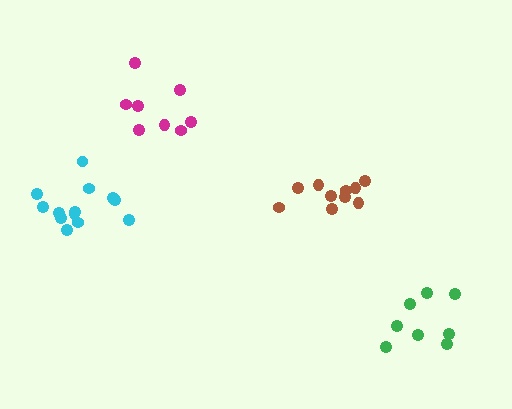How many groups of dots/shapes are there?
There are 4 groups.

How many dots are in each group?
Group 1: 13 dots, Group 2: 10 dots, Group 3: 8 dots, Group 4: 8 dots (39 total).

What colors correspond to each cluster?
The clusters are colored: cyan, brown, magenta, green.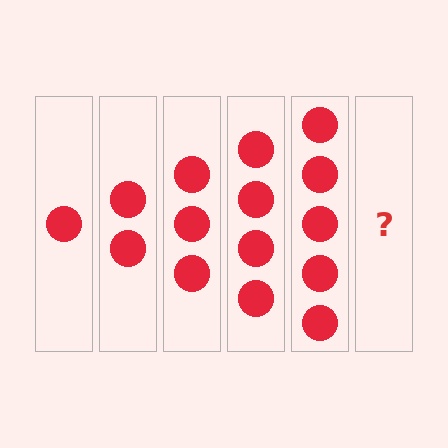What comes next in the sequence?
The next element should be 6 circles.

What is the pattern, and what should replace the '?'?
The pattern is that each step adds one more circle. The '?' should be 6 circles.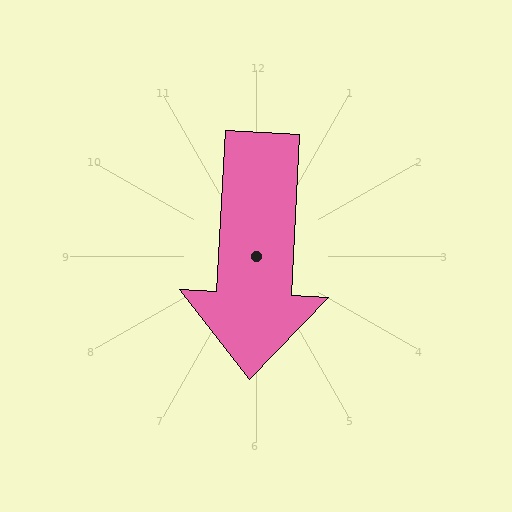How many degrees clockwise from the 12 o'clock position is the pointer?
Approximately 183 degrees.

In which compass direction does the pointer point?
South.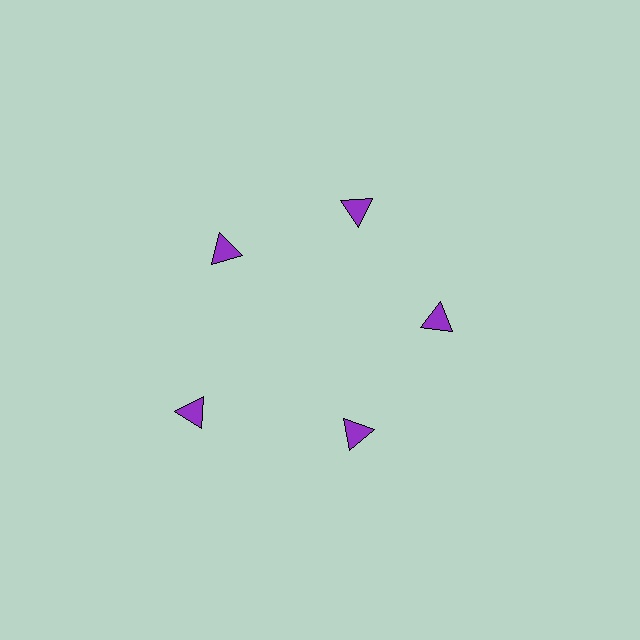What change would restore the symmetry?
The symmetry would be restored by moving it inward, back onto the ring so that all 5 triangles sit at equal angles and equal distance from the center.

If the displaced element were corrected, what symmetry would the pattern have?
It would have 5-fold rotational symmetry — the pattern would map onto itself every 72 degrees.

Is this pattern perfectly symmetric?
No. The 5 purple triangles are arranged in a ring, but one element near the 8 o'clock position is pushed outward from the center, breaking the 5-fold rotational symmetry.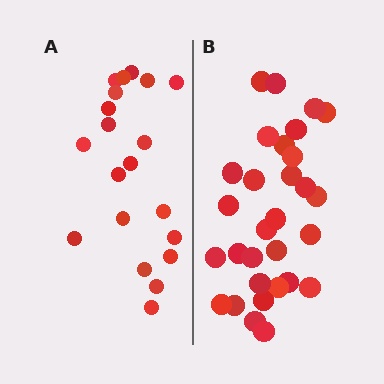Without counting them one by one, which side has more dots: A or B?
Region B (the right region) has more dots.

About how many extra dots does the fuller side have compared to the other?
Region B has roughly 10 or so more dots than region A.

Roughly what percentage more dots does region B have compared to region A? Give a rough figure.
About 50% more.